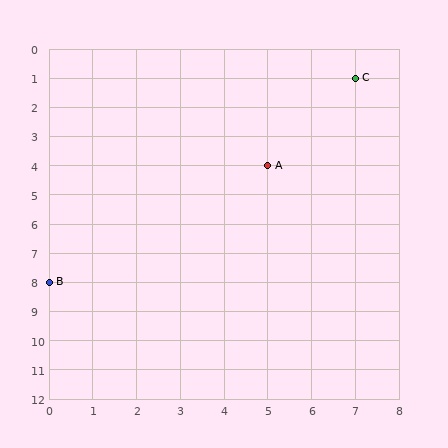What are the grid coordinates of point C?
Point C is at grid coordinates (7, 1).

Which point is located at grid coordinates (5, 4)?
Point A is at (5, 4).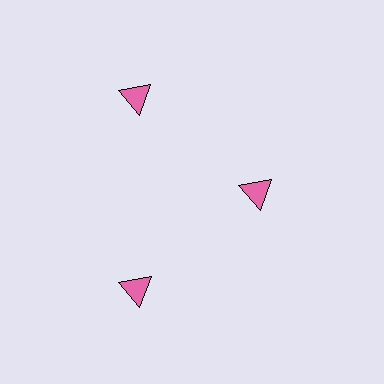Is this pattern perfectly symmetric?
No. The 3 pink triangles are arranged in a ring, but one element near the 3 o'clock position is pulled inward toward the center, breaking the 3-fold rotational symmetry.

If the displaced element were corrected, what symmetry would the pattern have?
It would have 3-fold rotational symmetry — the pattern would map onto itself every 120 degrees.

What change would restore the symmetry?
The symmetry would be restored by moving it outward, back onto the ring so that all 3 triangles sit at equal angles and equal distance from the center.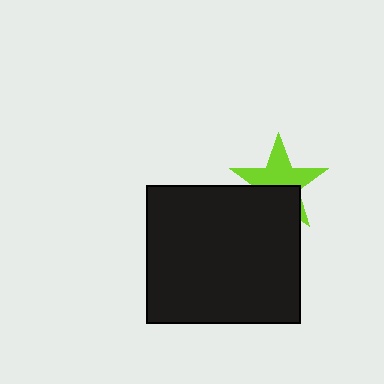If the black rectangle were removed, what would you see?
You would see the complete lime star.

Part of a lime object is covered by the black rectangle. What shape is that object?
It is a star.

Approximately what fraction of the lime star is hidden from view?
Roughly 41% of the lime star is hidden behind the black rectangle.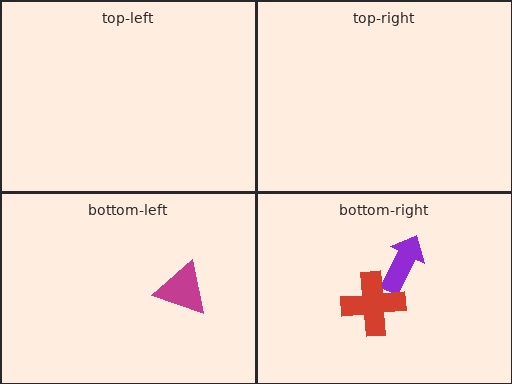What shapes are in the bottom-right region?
The purple arrow, the red cross.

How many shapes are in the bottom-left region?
1.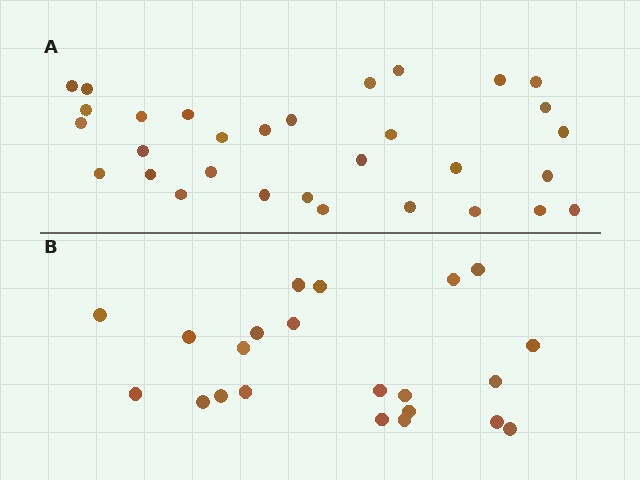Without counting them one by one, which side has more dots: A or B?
Region A (the top region) has more dots.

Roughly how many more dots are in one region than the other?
Region A has roughly 8 or so more dots than region B.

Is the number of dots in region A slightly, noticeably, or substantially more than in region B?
Region A has noticeably more, but not dramatically so. The ratio is roughly 1.4 to 1.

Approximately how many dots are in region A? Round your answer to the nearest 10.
About 30 dots. (The exact count is 31, which rounds to 30.)